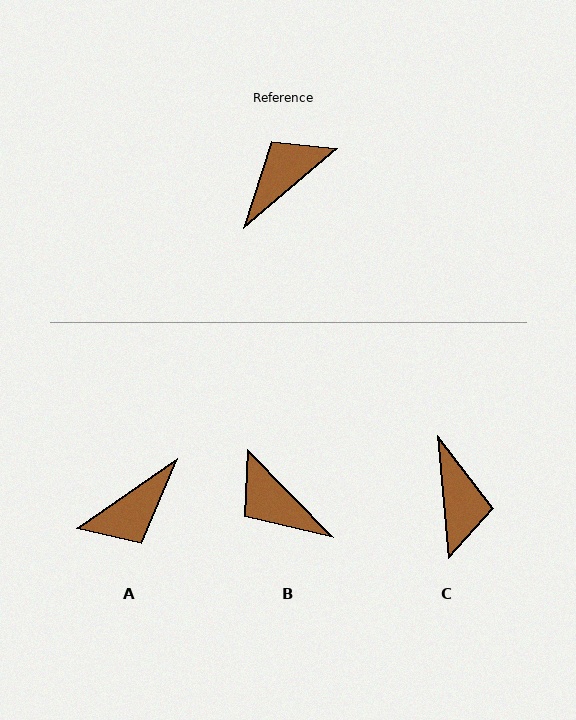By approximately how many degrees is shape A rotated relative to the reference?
Approximately 174 degrees counter-clockwise.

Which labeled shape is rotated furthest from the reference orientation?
A, about 174 degrees away.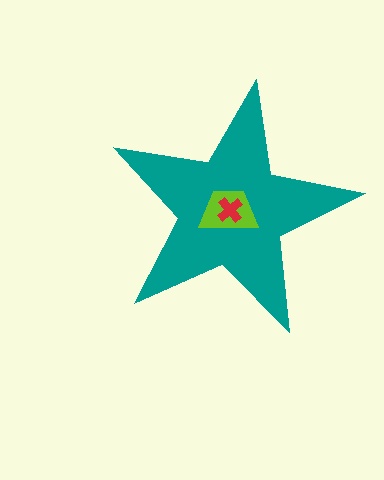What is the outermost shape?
The teal star.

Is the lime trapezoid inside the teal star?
Yes.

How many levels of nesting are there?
3.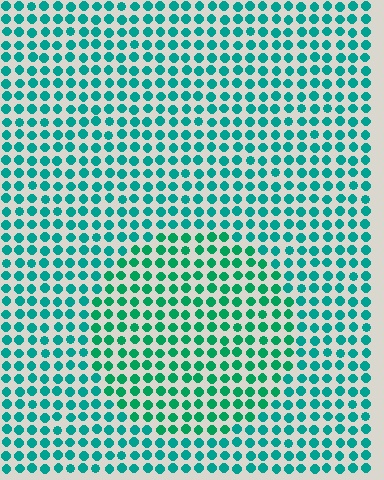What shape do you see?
I see a circle.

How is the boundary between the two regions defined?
The boundary is defined purely by a slight shift in hue (about 22 degrees). Spacing, size, and orientation are identical on both sides.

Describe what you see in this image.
The image is filled with small teal elements in a uniform arrangement. A circle-shaped region is visible where the elements are tinted to a slightly different hue, forming a subtle color boundary.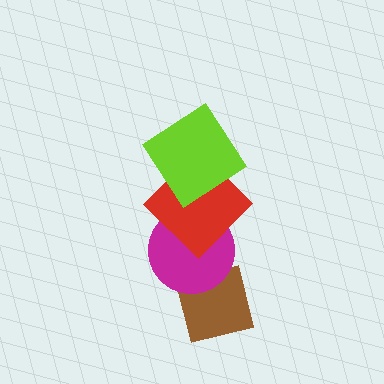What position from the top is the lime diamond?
The lime diamond is 1st from the top.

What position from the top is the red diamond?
The red diamond is 2nd from the top.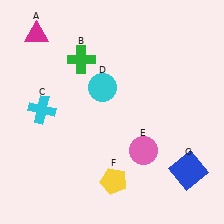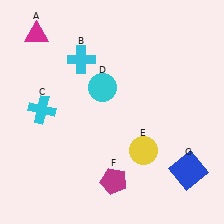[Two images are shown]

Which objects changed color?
B changed from green to cyan. E changed from pink to yellow. F changed from yellow to magenta.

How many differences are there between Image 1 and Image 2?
There are 3 differences between the two images.